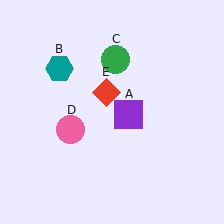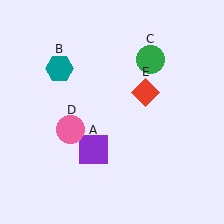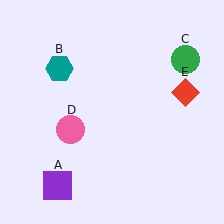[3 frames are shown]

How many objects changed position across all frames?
3 objects changed position: purple square (object A), green circle (object C), red diamond (object E).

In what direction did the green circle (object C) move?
The green circle (object C) moved right.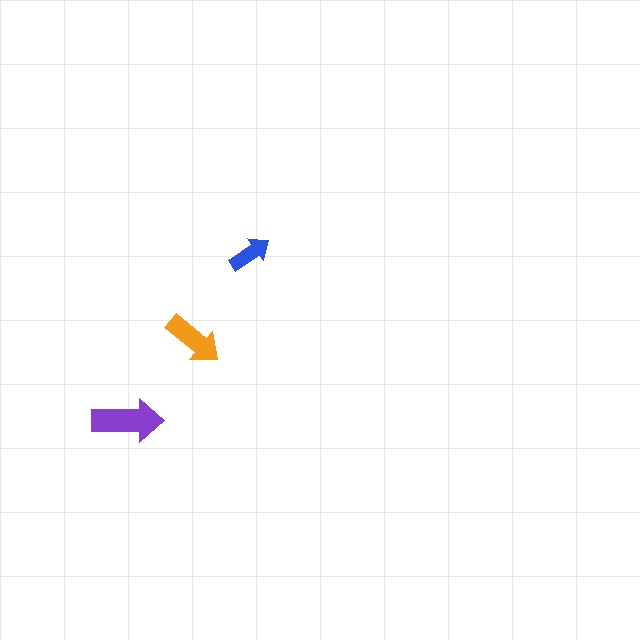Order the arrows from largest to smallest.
the purple one, the orange one, the blue one.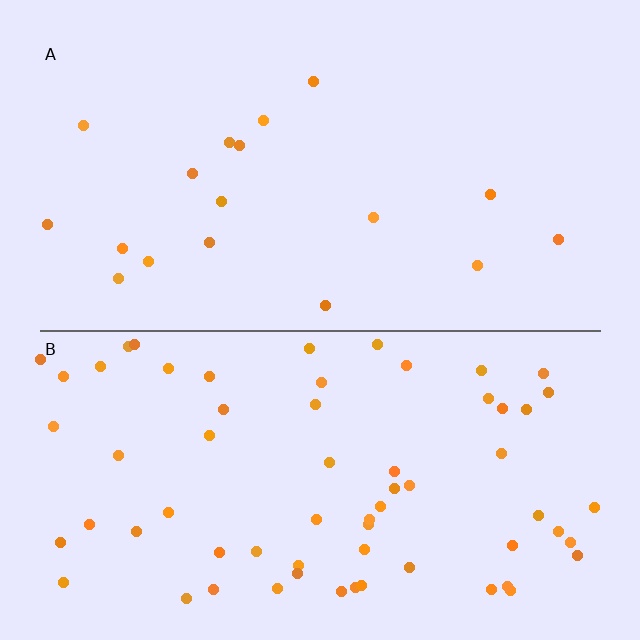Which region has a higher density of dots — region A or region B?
B (the bottom).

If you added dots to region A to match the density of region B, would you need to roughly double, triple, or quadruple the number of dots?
Approximately quadruple.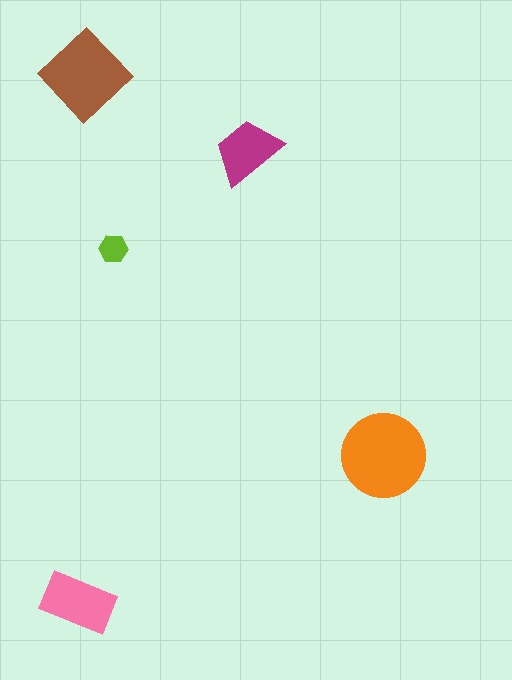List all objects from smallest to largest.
The lime hexagon, the magenta trapezoid, the pink rectangle, the brown diamond, the orange circle.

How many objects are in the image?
There are 5 objects in the image.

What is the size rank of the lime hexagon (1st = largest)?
5th.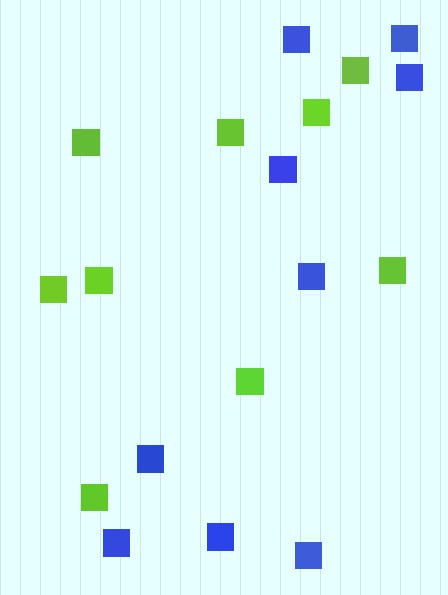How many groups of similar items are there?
There are 2 groups: one group of lime squares (9) and one group of blue squares (9).